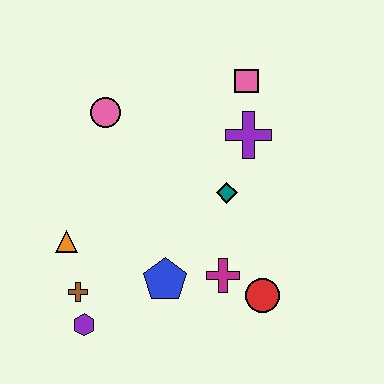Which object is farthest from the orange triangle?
The pink square is farthest from the orange triangle.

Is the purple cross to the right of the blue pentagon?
Yes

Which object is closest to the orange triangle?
The brown cross is closest to the orange triangle.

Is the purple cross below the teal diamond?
No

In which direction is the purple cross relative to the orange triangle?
The purple cross is to the right of the orange triangle.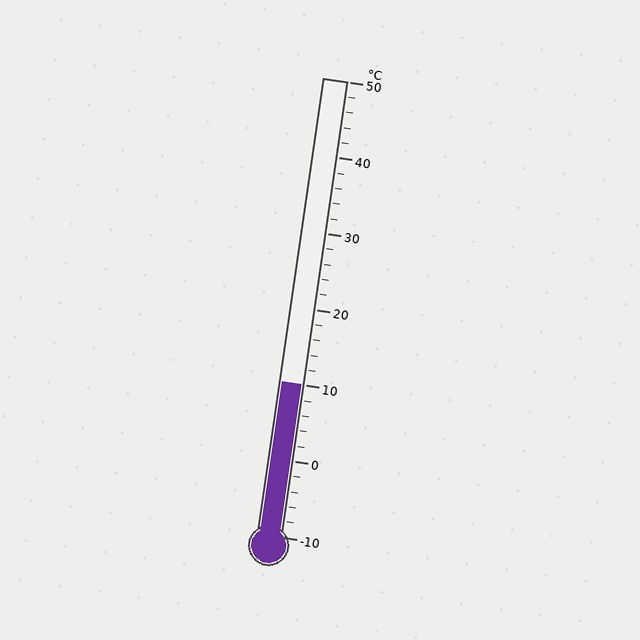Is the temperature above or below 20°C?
The temperature is below 20°C.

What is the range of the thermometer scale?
The thermometer scale ranges from -10°C to 50°C.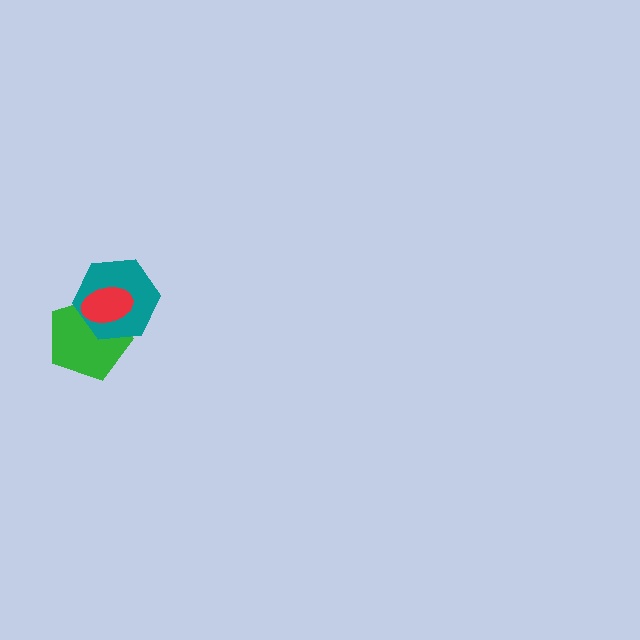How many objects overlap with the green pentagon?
2 objects overlap with the green pentagon.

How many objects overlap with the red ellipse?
2 objects overlap with the red ellipse.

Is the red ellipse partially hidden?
No, no other shape covers it.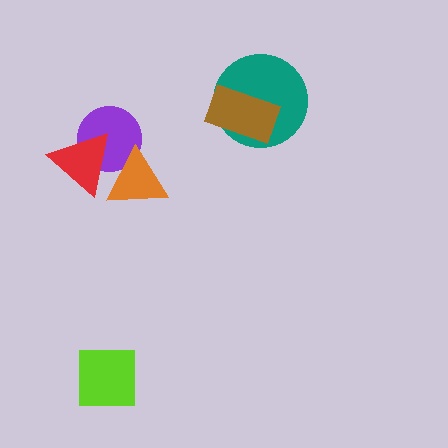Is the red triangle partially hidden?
Yes, it is partially covered by another shape.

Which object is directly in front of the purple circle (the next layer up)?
The red triangle is directly in front of the purple circle.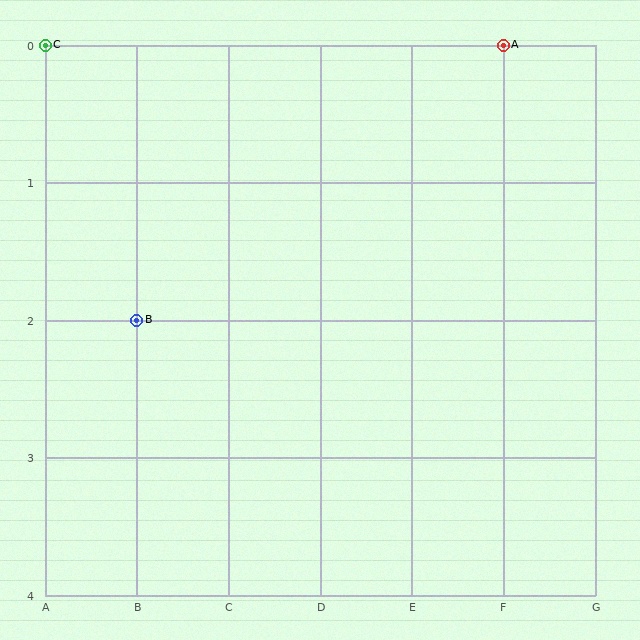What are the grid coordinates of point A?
Point A is at grid coordinates (F, 0).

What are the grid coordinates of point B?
Point B is at grid coordinates (B, 2).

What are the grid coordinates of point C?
Point C is at grid coordinates (A, 0).